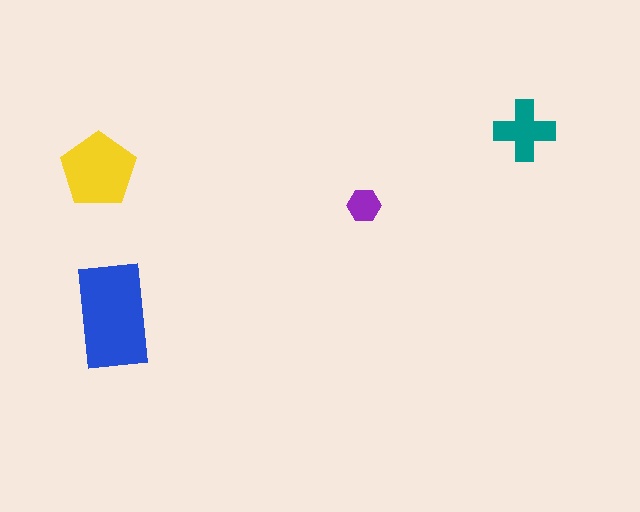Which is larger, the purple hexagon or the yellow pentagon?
The yellow pentagon.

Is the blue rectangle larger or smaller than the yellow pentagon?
Larger.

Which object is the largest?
The blue rectangle.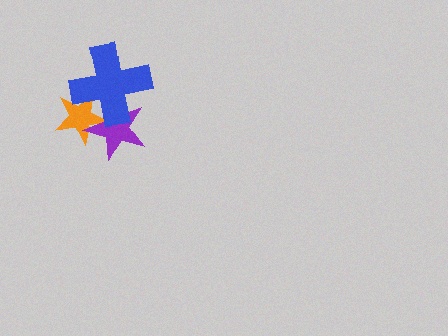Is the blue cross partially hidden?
No, no other shape covers it.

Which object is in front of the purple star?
The blue cross is in front of the purple star.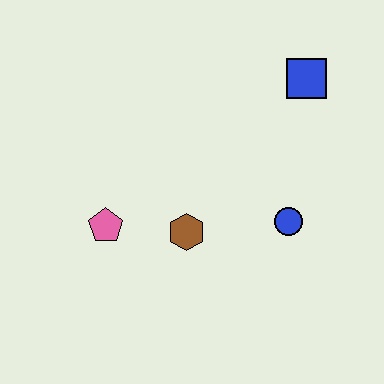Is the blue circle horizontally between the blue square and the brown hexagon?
Yes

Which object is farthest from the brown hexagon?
The blue square is farthest from the brown hexagon.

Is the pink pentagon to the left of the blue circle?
Yes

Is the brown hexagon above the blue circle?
No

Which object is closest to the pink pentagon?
The brown hexagon is closest to the pink pentagon.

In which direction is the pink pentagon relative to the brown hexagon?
The pink pentagon is to the left of the brown hexagon.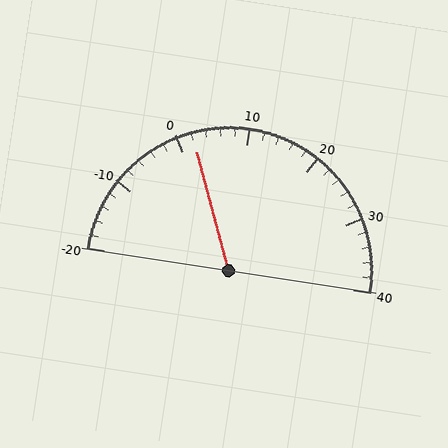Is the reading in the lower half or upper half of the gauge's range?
The reading is in the lower half of the range (-20 to 40).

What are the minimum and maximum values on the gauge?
The gauge ranges from -20 to 40.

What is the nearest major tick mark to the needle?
The nearest major tick mark is 0.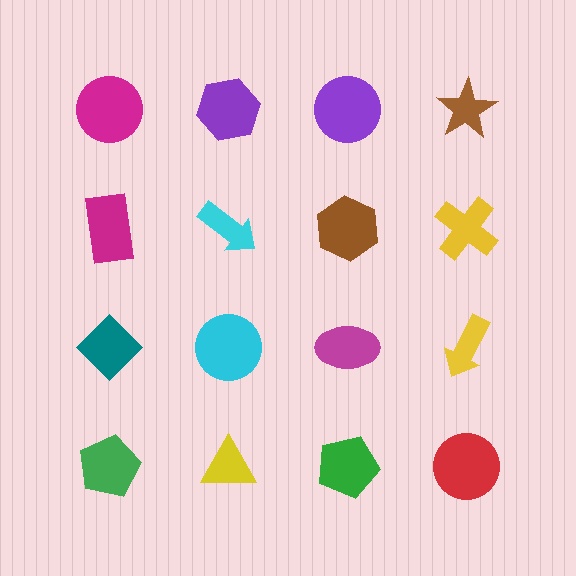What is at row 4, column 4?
A red circle.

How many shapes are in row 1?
4 shapes.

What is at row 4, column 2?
A yellow triangle.